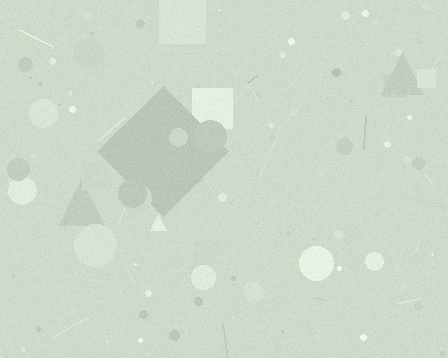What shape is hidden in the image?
A diamond is hidden in the image.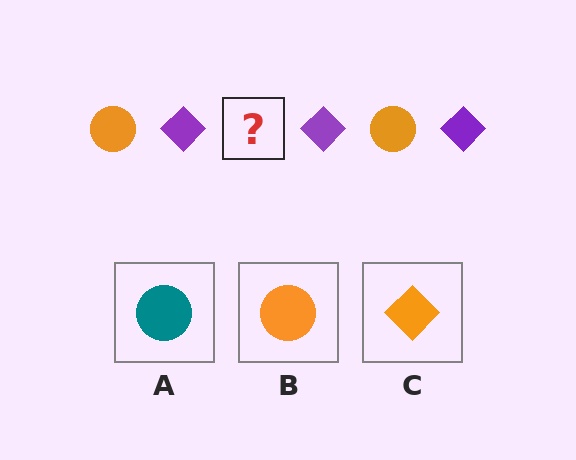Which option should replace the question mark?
Option B.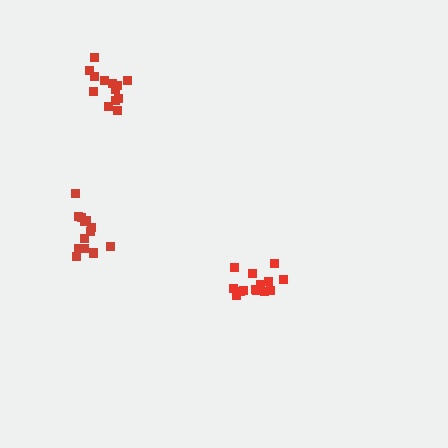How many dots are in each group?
Group 1: 13 dots, Group 2: 13 dots, Group 3: 14 dots (40 total).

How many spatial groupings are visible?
There are 3 spatial groupings.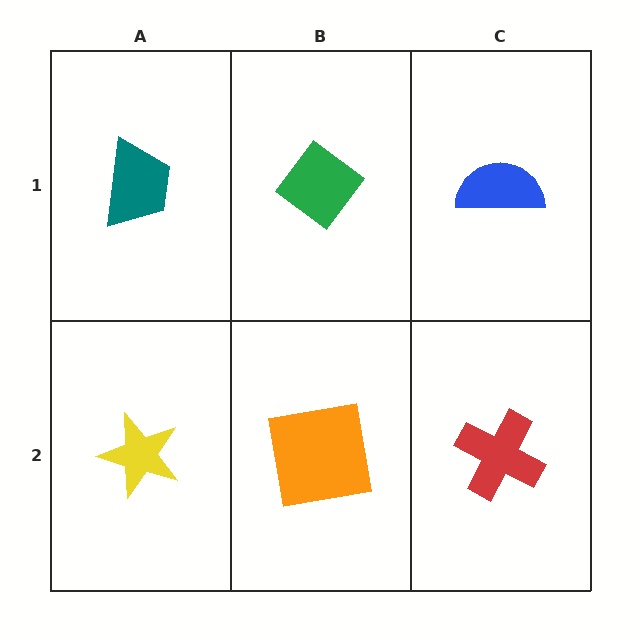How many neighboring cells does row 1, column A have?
2.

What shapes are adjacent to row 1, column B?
An orange square (row 2, column B), a teal trapezoid (row 1, column A), a blue semicircle (row 1, column C).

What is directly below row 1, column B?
An orange square.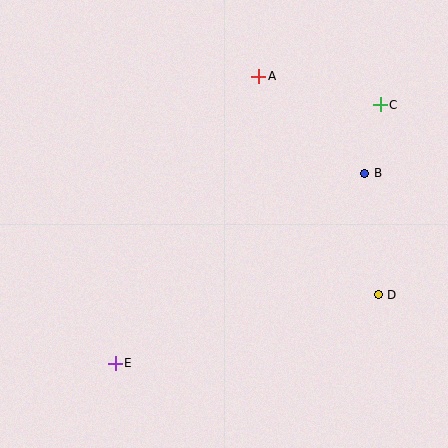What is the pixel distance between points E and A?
The distance between E and A is 321 pixels.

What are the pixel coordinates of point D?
Point D is at (378, 295).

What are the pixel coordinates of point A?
Point A is at (259, 77).